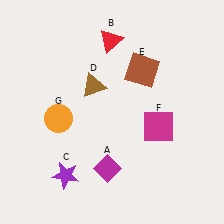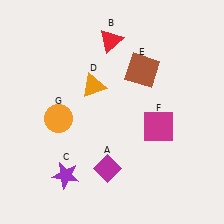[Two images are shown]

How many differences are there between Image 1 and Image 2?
There is 1 difference between the two images.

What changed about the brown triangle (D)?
In Image 1, D is brown. In Image 2, it changed to orange.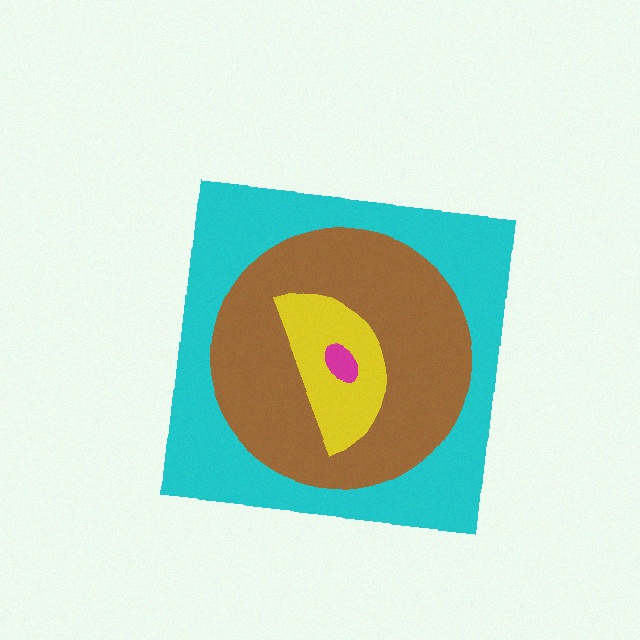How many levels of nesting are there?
4.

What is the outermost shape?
The cyan square.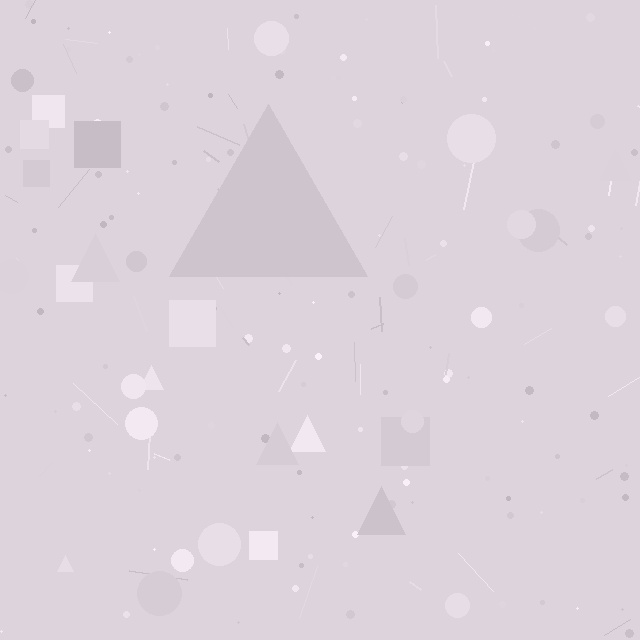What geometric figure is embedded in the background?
A triangle is embedded in the background.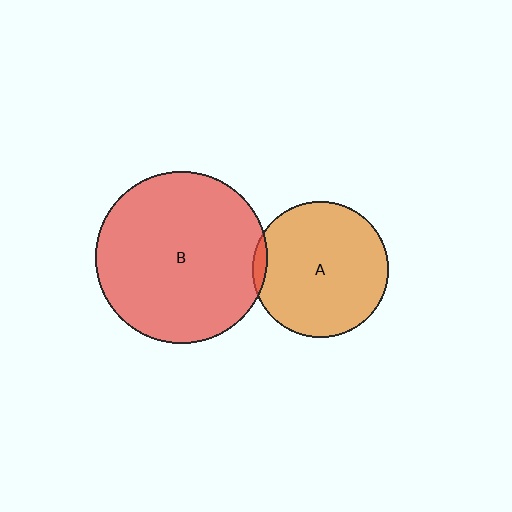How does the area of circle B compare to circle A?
Approximately 1.6 times.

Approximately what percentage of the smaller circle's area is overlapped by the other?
Approximately 5%.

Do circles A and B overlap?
Yes.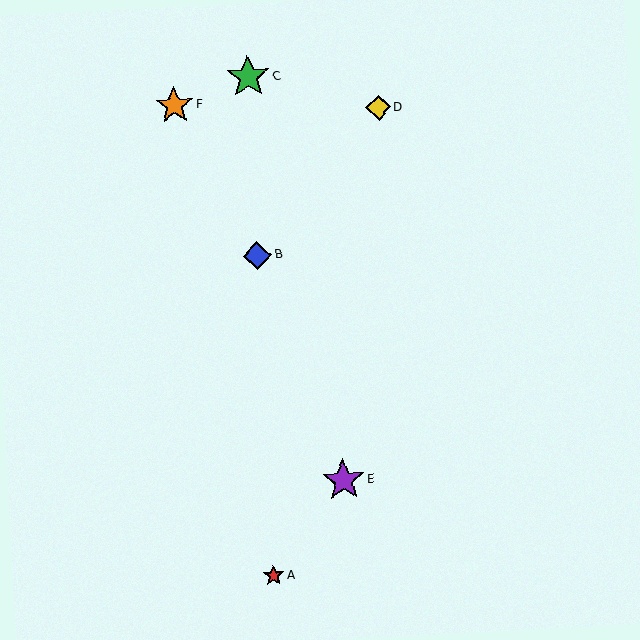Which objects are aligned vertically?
Objects A, B, C are aligned vertically.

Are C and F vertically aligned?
No, C is at x≈248 and F is at x≈174.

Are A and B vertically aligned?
Yes, both are at x≈274.